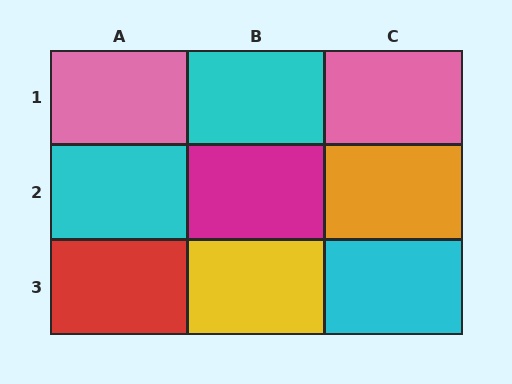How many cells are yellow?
1 cell is yellow.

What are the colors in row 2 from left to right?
Cyan, magenta, orange.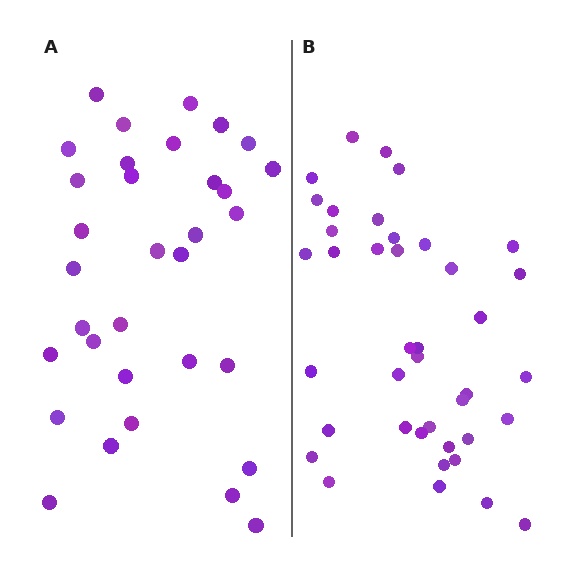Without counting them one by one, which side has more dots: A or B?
Region B (the right region) has more dots.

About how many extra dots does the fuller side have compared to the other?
Region B has roughly 8 or so more dots than region A.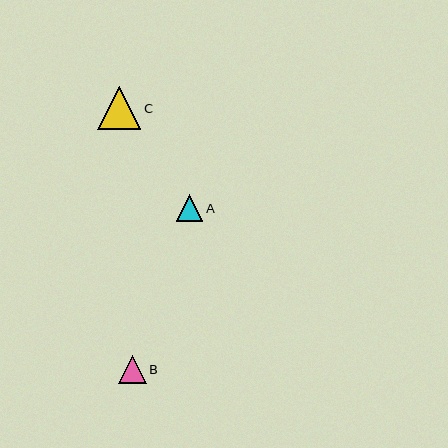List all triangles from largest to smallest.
From largest to smallest: C, B, A.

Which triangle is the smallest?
Triangle A is the smallest with a size of approximately 27 pixels.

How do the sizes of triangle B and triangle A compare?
Triangle B and triangle A are approximately the same size.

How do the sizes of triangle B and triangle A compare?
Triangle B and triangle A are approximately the same size.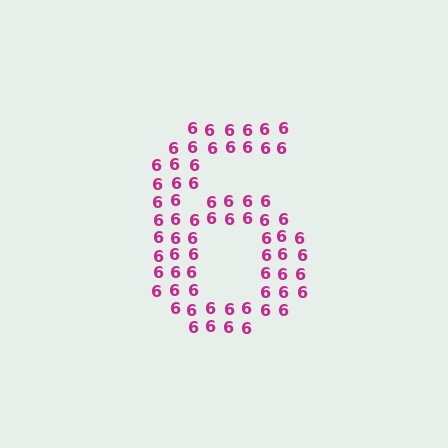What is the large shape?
The large shape is the digit 6.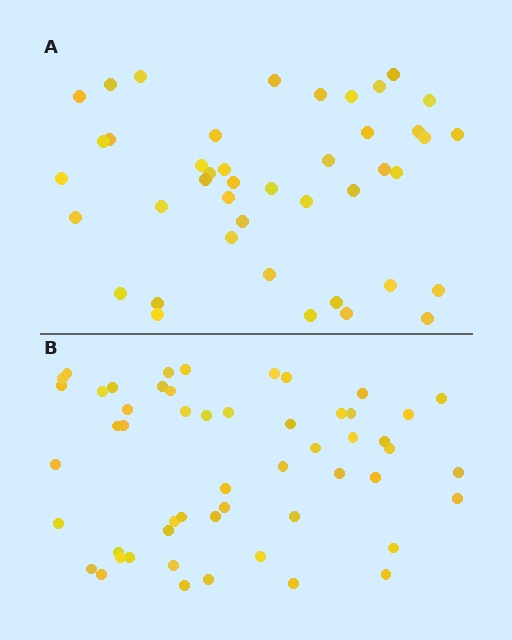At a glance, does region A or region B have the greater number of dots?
Region B (the bottom region) has more dots.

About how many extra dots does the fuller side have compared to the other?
Region B has roughly 10 or so more dots than region A.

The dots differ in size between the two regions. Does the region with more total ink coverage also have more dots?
No. Region A has more total ink coverage because its dots are larger, but region B actually contains more individual dots. Total area can be misleading — the number of items is what matters here.